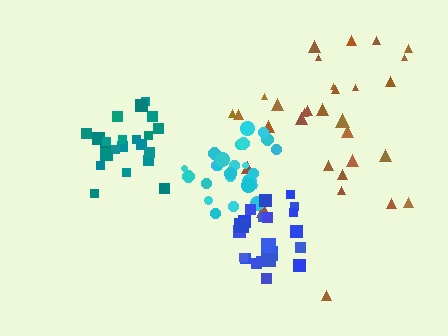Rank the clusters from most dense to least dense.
cyan, blue, teal, brown.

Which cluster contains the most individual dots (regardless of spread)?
Brown (31).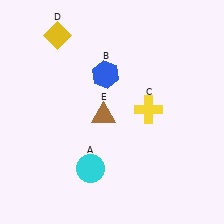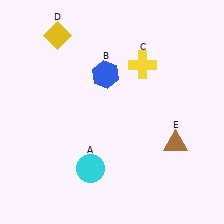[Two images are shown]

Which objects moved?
The objects that moved are: the yellow cross (C), the brown triangle (E).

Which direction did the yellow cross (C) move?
The yellow cross (C) moved up.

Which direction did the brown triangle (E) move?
The brown triangle (E) moved right.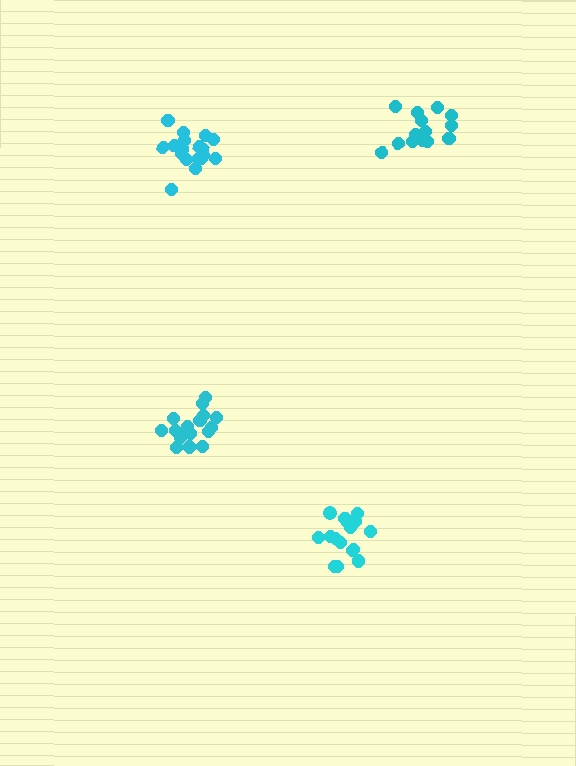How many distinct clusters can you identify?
There are 4 distinct clusters.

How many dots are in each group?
Group 1: 15 dots, Group 2: 18 dots, Group 3: 16 dots, Group 4: 17 dots (66 total).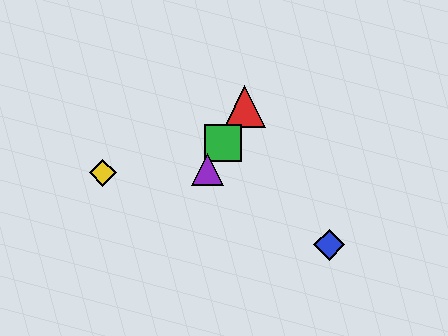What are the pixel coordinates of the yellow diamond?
The yellow diamond is at (103, 173).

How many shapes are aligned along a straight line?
3 shapes (the red triangle, the green square, the purple triangle) are aligned along a straight line.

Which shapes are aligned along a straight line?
The red triangle, the green square, the purple triangle are aligned along a straight line.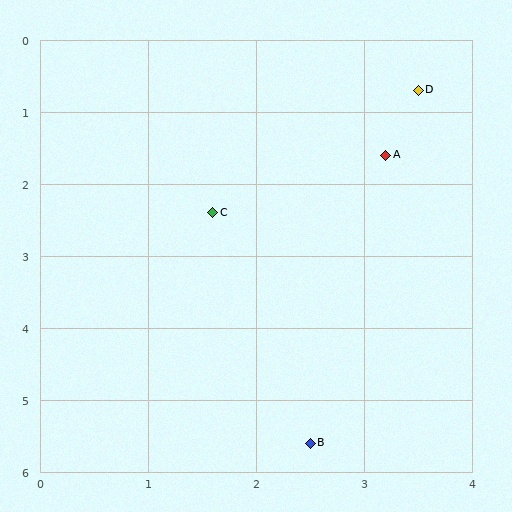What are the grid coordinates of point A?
Point A is at approximately (3.2, 1.6).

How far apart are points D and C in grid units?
Points D and C are about 2.5 grid units apart.